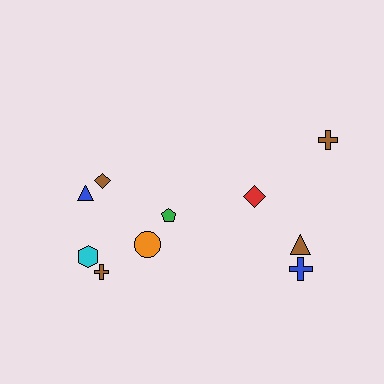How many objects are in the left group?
There are 6 objects.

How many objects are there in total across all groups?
There are 10 objects.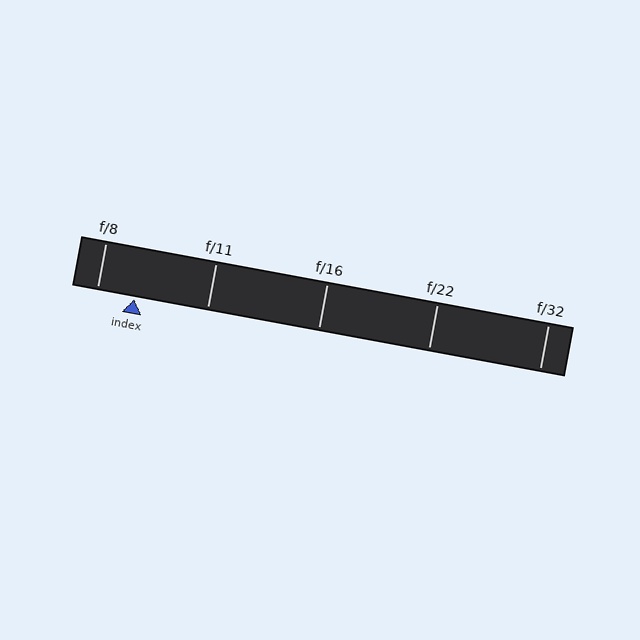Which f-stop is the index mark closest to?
The index mark is closest to f/8.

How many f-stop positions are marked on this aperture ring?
There are 5 f-stop positions marked.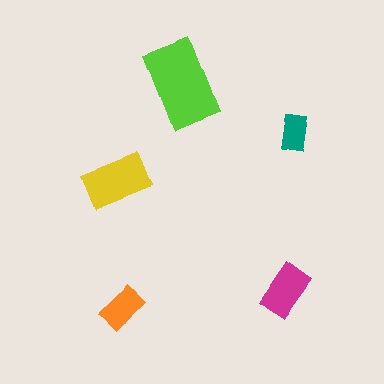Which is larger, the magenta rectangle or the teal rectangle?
The magenta one.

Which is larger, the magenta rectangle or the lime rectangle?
The lime one.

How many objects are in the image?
There are 5 objects in the image.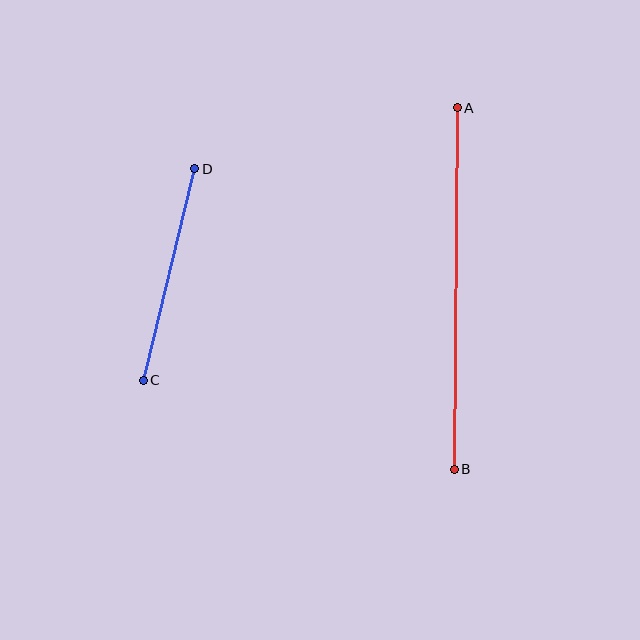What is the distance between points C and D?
The distance is approximately 218 pixels.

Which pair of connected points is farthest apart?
Points A and B are farthest apart.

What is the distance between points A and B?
The distance is approximately 362 pixels.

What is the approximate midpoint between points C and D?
The midpoint is at approximately (169, 275) pixels.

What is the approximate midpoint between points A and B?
The midpoint is at approximately (456, 289) pixels.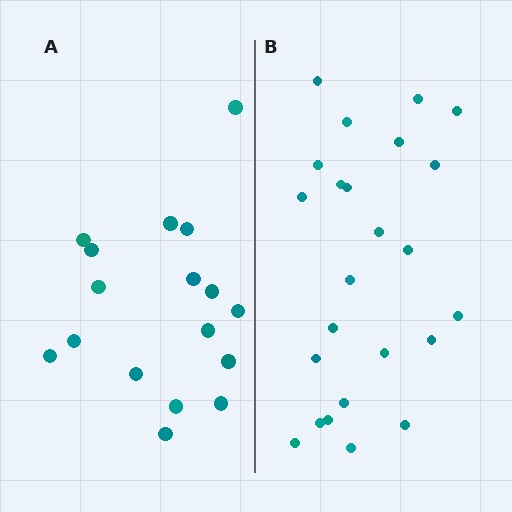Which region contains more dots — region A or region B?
Region B (the right region) has more dots.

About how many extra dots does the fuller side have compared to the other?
Region B has roughly 8 or so more dots than region A.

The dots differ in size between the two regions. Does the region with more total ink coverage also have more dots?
No. Region A has more total ink coverage because its dots are larger, but region B actually contains more individual dots. Total area can be misleading — the number of items is what matters here.